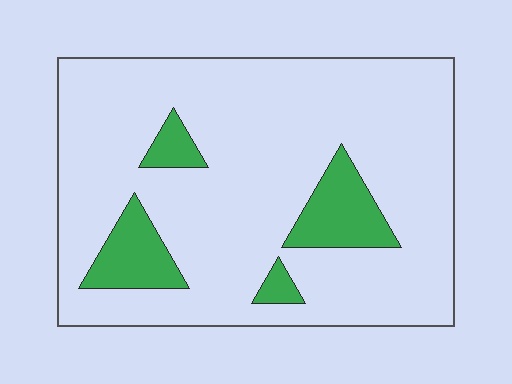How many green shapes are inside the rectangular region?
4.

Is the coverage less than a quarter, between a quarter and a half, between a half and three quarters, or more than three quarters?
Less than a quarter.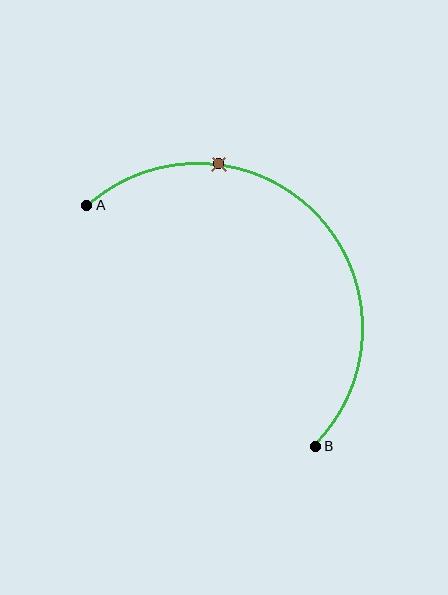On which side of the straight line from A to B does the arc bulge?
The arc bulges above and to the right of the straight line connecting A and B.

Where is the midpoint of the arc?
The arc midpoint is the point on the curve farthest from the straight line joining A and B. It sits above and to the right of that line.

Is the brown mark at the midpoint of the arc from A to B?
No. The brown mark lies on the arc but is closer to endpoint A. The arc midpoint would be at the point on the curve equidistant along the arc from both A and B.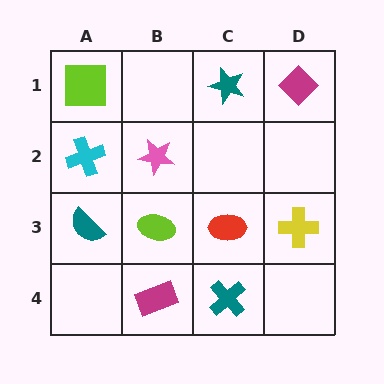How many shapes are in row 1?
3 shapes.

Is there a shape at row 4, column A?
No, that cell is empty.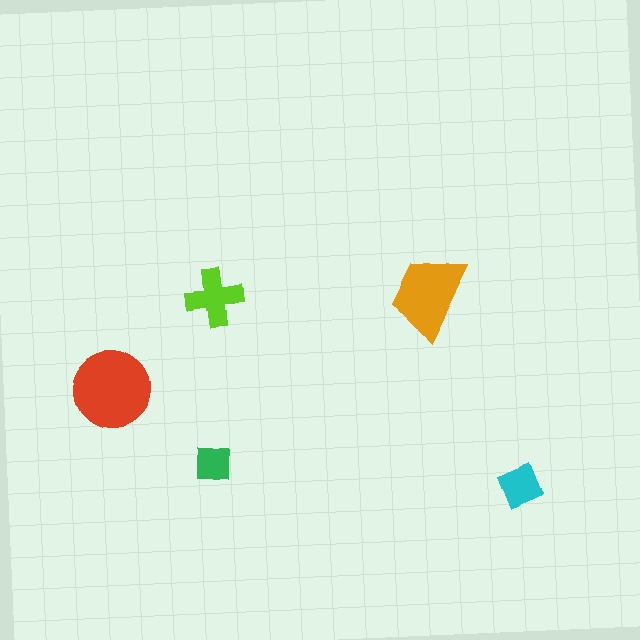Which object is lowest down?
The cyan diamond is bottommost.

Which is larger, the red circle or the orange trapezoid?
The red circle.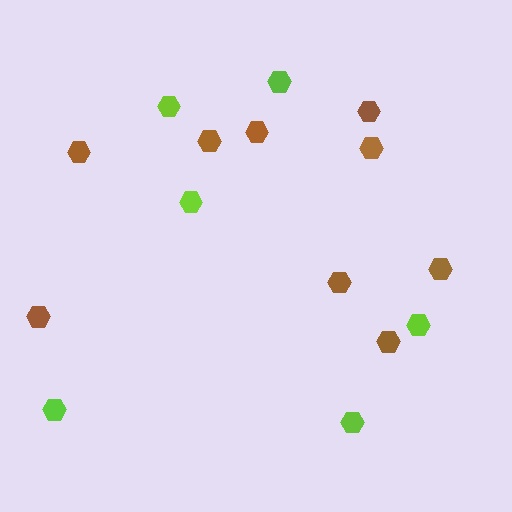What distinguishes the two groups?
There are 2 groups: one group of brown hexagons (9) and one group of lime hexagons (6).